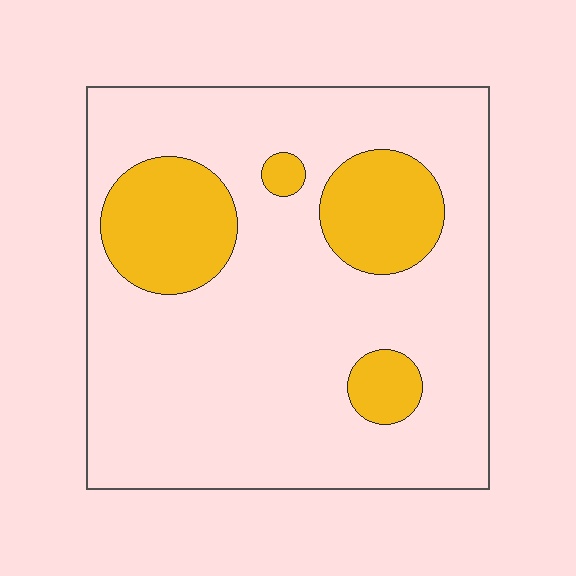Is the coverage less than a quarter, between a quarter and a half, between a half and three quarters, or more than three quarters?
Less than a quarter.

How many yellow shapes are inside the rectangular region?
4.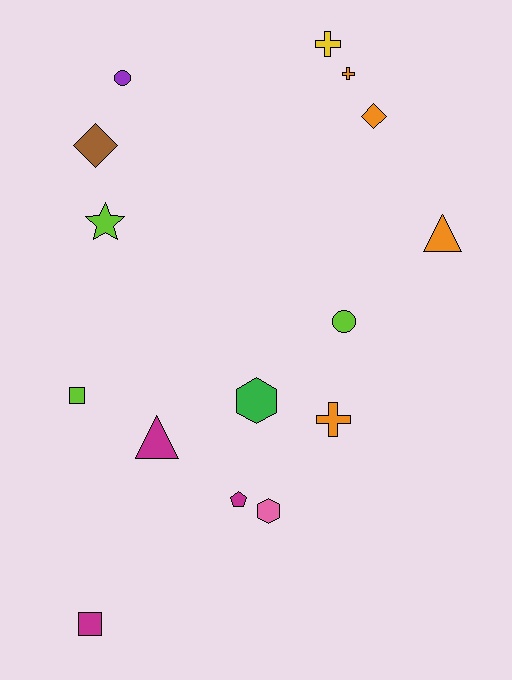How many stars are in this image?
There is 1 star.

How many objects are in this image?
There are 15 objects.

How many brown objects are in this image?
There is 1 brown object.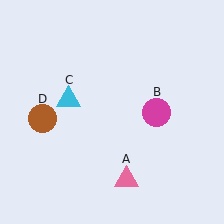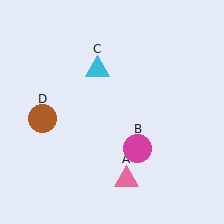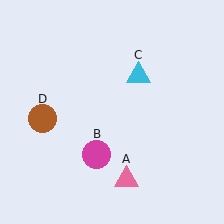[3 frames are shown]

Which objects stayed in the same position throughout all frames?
Pink triangle (object A) and brown circle (object D) remained stationary.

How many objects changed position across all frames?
2 objects changed position: magenta circle (object B), cyan triangle (object C).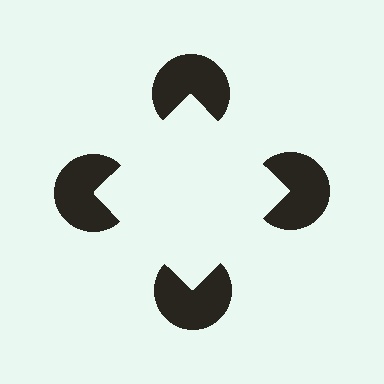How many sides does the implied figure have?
4 sides.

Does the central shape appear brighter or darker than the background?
It typically appears slightly brighter than the background, even though no actual brightness change is drawn.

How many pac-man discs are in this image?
There are 4 — one at each vertex of the illusory square.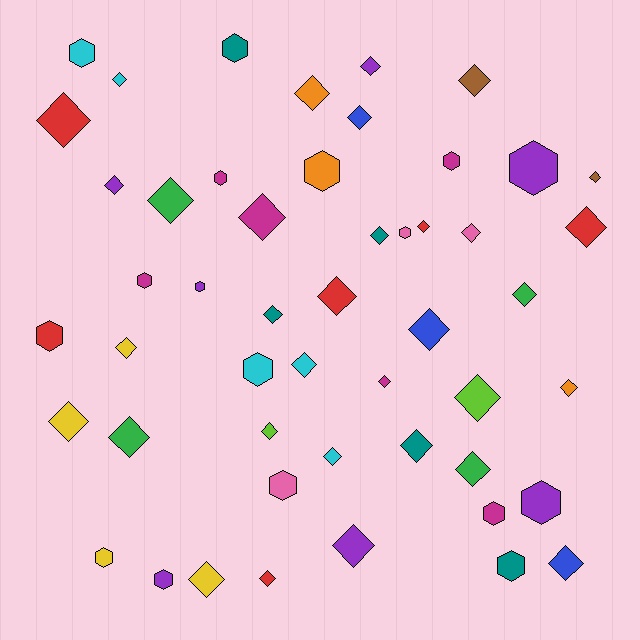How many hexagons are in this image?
There are 17 hexagons.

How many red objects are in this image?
There are 6 red objects.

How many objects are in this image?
There are 50 objects.